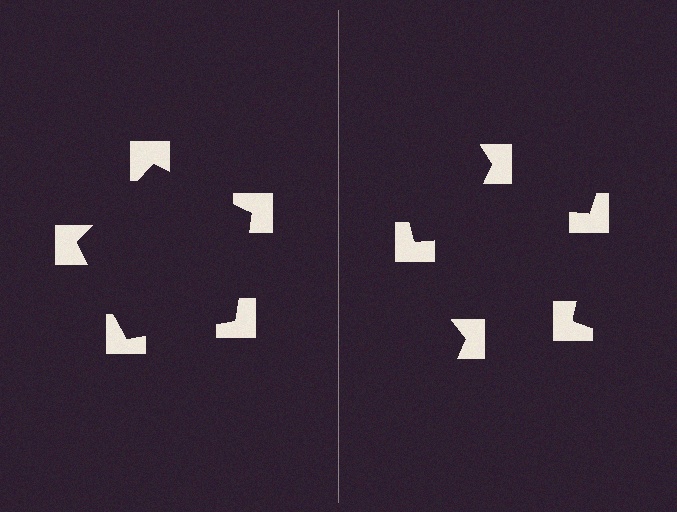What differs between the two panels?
The notched squares are positioned identically on both sides; only the wedge orientations differ. On the left they align to a pentagon; on the right they are misaligned.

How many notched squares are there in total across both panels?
10 — 5 on each side.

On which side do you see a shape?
An illusory pentagon appears on the left side. On the right side the wedge cuts are rotated, so no coherent shape forms.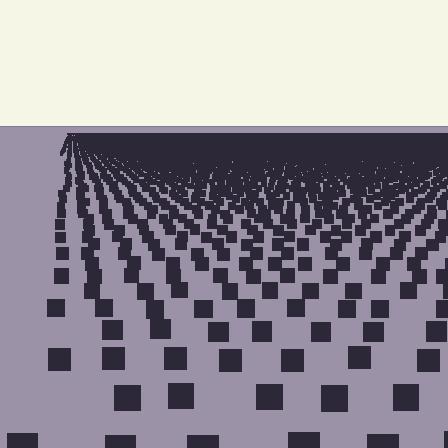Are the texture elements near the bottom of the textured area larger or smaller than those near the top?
Larger. Near the bottom, elements are closer to the viewer and appear at a bigger on-screen size.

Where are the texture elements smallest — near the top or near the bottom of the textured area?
Near the top.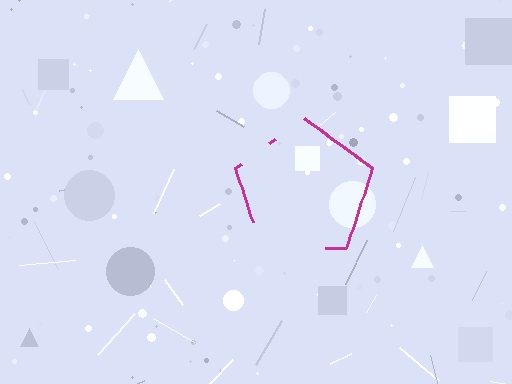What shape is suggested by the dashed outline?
The dashed outline suggests a pentagon.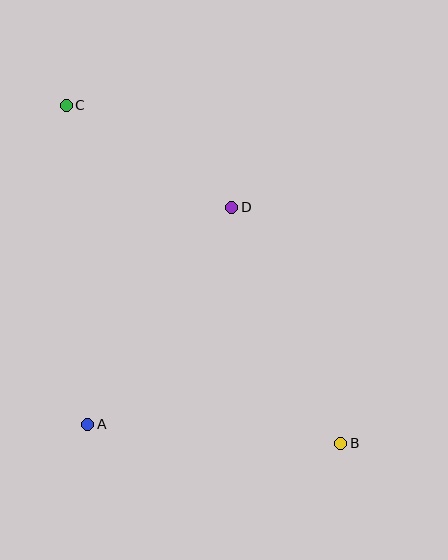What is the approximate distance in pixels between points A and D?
The distance between A and D is approximately 261 pixels.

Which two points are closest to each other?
Points C and D are closest to each other.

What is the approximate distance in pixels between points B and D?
The distance between B and D is approximately 260 pixels.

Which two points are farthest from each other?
Points B and C are farthest from each other.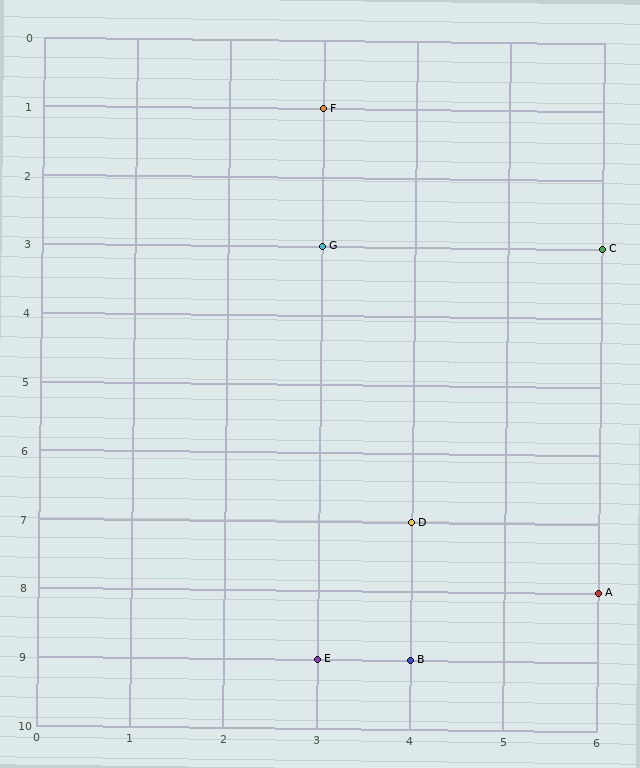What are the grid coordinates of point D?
Point D is at grid coordinates (4, 7).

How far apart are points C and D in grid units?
Points C and D are 2 columns and 4 rows apart (about 4.5 grid units diagonally).